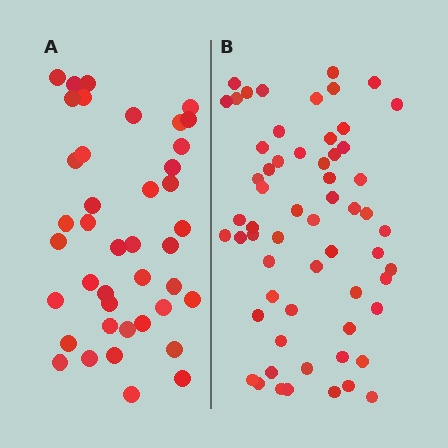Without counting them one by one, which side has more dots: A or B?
Region B (the right region) has more dots.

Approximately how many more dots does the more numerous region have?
Region B has approximately 20 more dots than region A.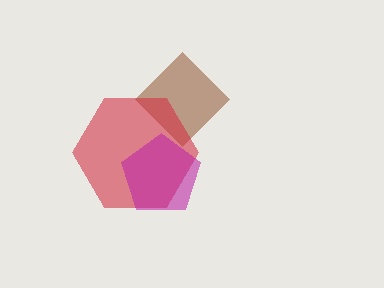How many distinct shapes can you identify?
There are 3 distinct shapes: a brown diamond, a red hexagon, a magenta pentagon.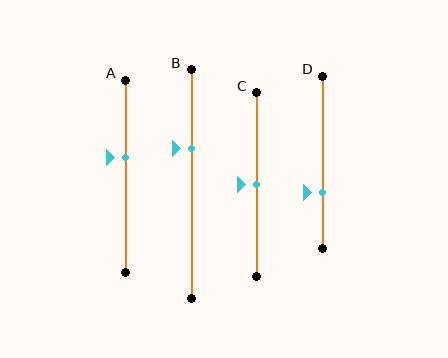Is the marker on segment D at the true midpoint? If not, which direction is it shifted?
No, the marker on segment D is shifted downward by about 17% of the segment length.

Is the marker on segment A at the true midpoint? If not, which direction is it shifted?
No, the marker on segment A is shifted upward by about 10% of the segment length.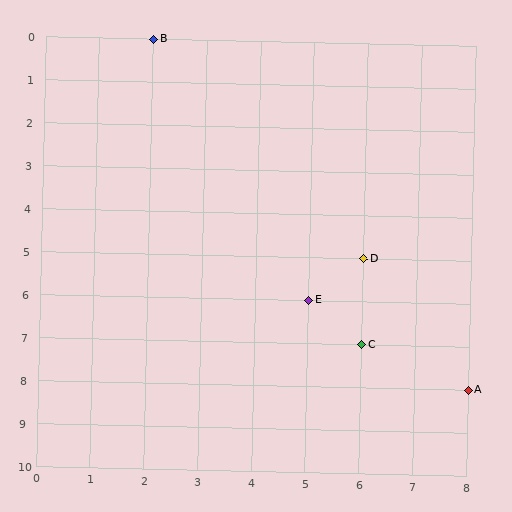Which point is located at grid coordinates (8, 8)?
Point A is at (8, 8).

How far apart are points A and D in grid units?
Points A and D are 2 columns and 3 rows apart (about 3.6 grid units diagonally).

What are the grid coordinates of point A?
Point A is at grid coordinates (8, 8).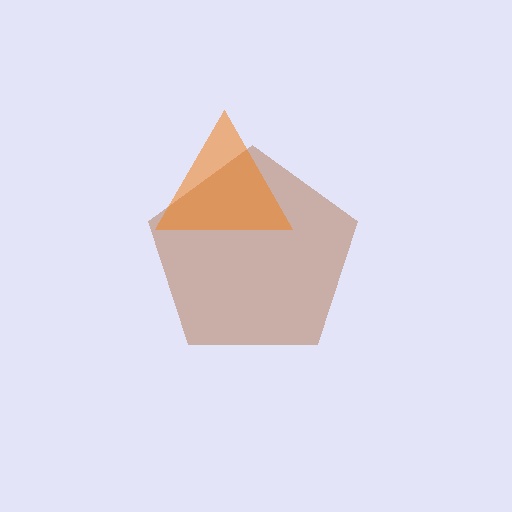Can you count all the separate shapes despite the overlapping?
Yes, there are 2 separate shapes.